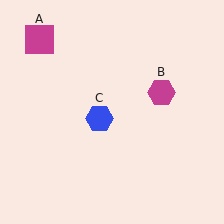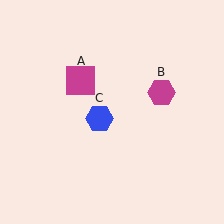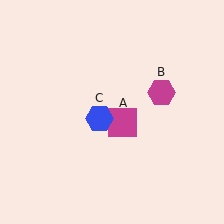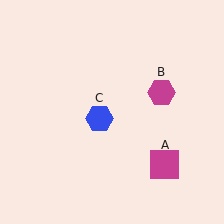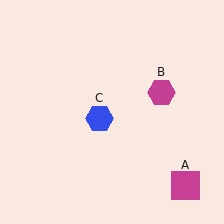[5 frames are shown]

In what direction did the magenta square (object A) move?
The magenta square (object A) moved down and to the right.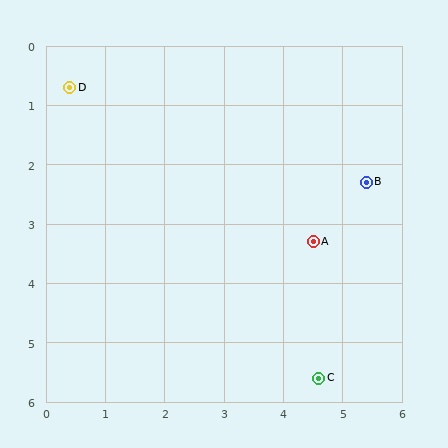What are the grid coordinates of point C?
Point C is at approximately (4.6, 5.6).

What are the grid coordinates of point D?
Point D is at approximately (0.4, 0.7).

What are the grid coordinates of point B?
Point B is at approximately (5.4, 2.3).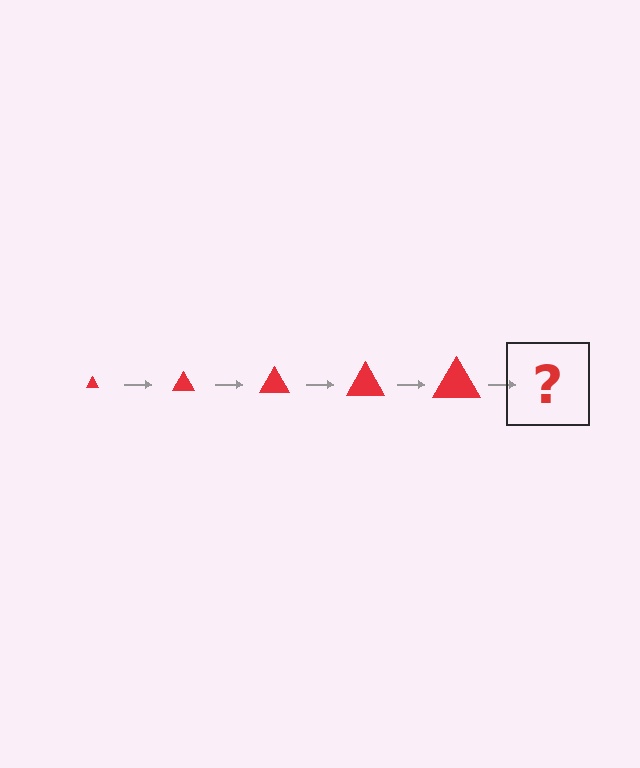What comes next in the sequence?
The next element should be a red triangle, larger than the previous one.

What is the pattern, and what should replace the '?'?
The pattern is that the triangle gets progressively larger each step. The '?' should be a red triangle, larger than the previous one.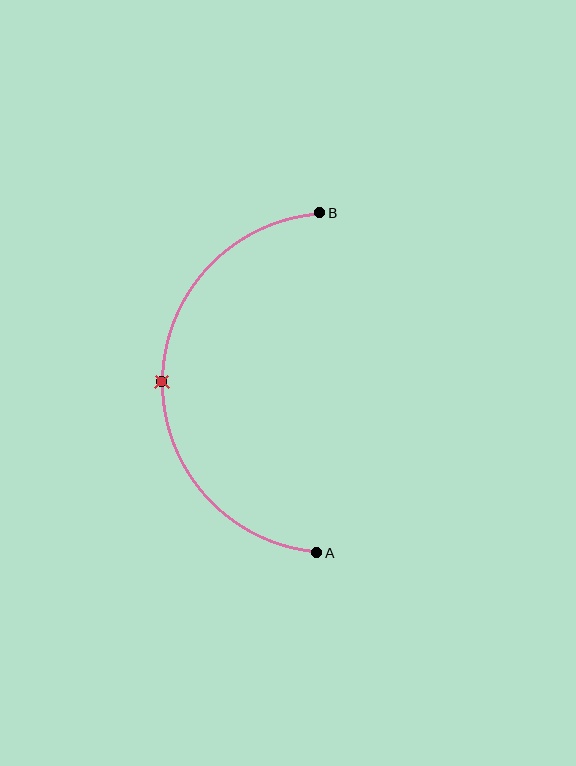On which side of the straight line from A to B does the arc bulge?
The arc bulges to the left of the straight line connecting A and B.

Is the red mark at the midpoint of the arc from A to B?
Yes. The red mark lies on the arc at equal arc-length from both A and B — it is the arc midpoint.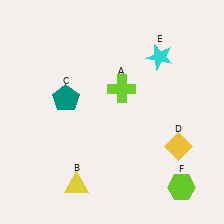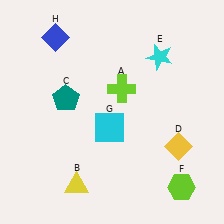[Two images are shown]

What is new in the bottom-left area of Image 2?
A cyan square (G) was added in the bottom-left area of Image 2.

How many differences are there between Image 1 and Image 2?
There are 2 differences between the two images.